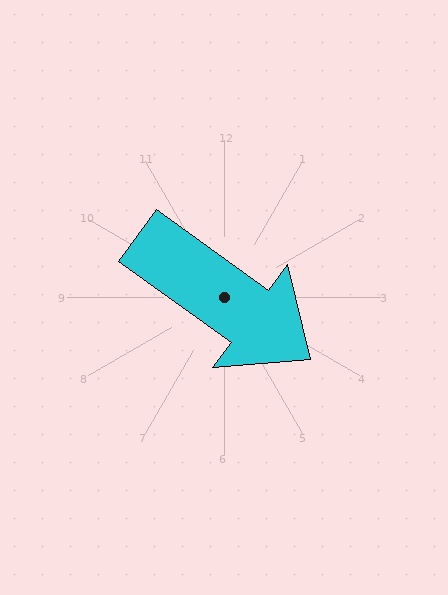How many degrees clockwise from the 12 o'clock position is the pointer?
Approximately 126 degrees.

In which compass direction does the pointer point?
Southeast.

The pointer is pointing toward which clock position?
Roughly 4 o'clock.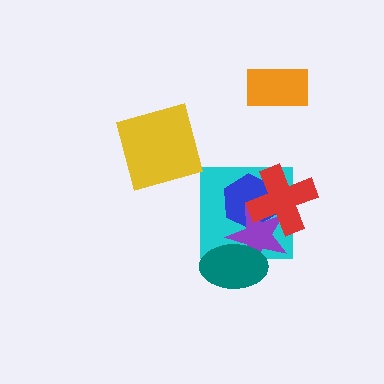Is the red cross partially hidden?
No, no other shape covers it.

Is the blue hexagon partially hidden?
Yes, it is partially covered by another shape.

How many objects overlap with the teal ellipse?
2 objects overlap with the teal ellipse.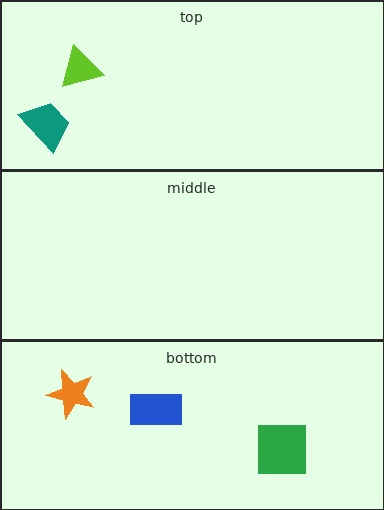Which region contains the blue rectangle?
The bottom region.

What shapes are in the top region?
The teal trapezoid, the lime triangle.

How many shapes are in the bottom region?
3.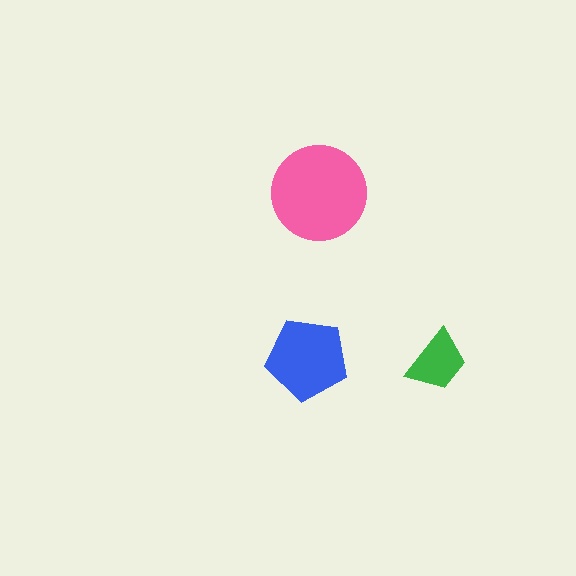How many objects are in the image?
There are 3 objects in the image.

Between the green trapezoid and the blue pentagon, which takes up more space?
The blue pentagon.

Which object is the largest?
The pink circle.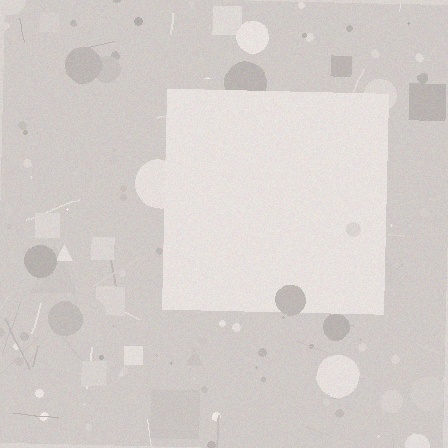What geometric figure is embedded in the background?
A square is embedded in the background.